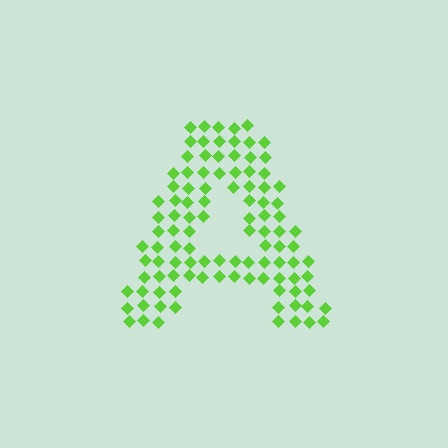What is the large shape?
The large shape is the letter A.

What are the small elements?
The small elements are diamonds.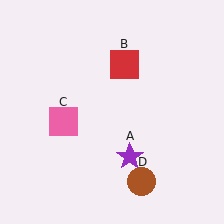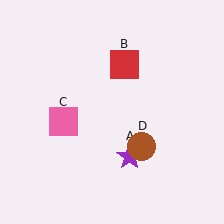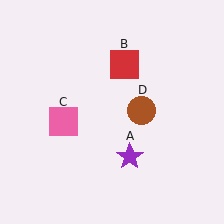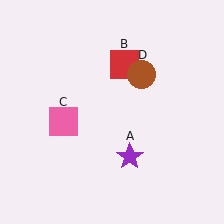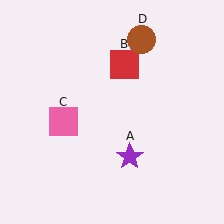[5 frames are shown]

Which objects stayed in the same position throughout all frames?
Purple star (object A) and red square (object B) and pink square (object C) remained stationary.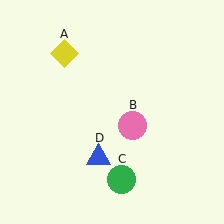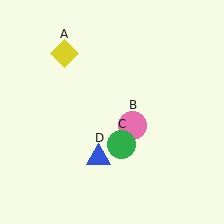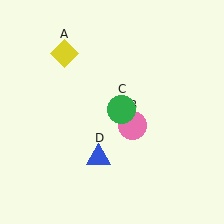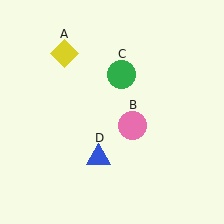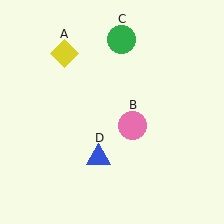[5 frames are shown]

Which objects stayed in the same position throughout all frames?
Yellow diamond (object A) and pink circle (object B) and blue triangle (object D) remained stationary.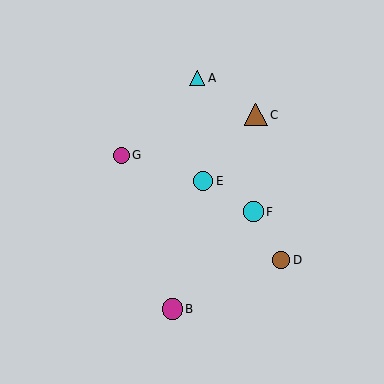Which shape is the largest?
The brown triangle (labeled C) is the largest.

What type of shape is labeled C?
Shape C is a brown triangle.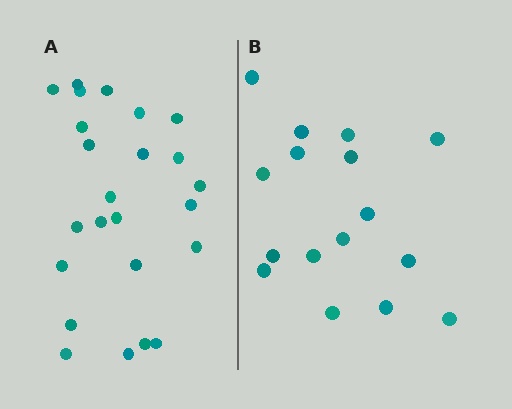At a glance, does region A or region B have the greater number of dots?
Region A (the left region) has more dots.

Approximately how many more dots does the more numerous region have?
Region A has roughly 8 or so more dots than region B.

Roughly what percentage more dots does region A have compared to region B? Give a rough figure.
About 50% more.